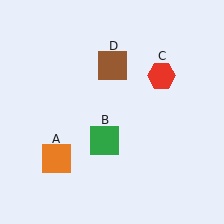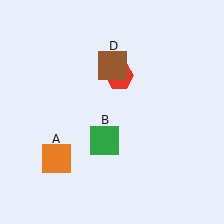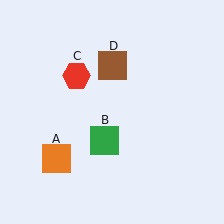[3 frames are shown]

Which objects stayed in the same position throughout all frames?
Orange square (object A) and green square (object B) and brown square (object D) remained stationary.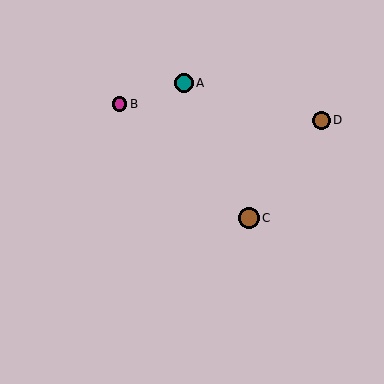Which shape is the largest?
The brown circle (labeled C) is the largest.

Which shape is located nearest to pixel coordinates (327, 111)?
The brown circle (labeled D) at (321, 120) is nearest to that location.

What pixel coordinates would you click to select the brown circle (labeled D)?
Click at (321, 120) to select the brown circle D.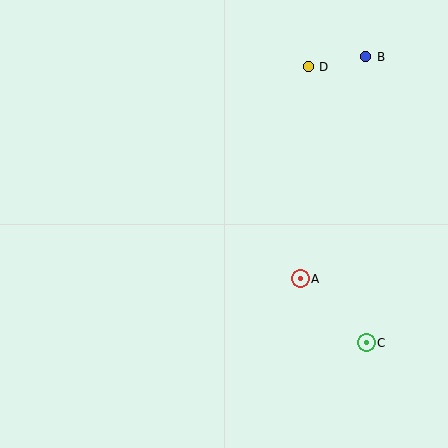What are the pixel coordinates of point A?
Point A is at (300, 279).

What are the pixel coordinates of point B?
Point B is at (366, 57).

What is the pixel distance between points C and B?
The distance between C and B is 286 pixels.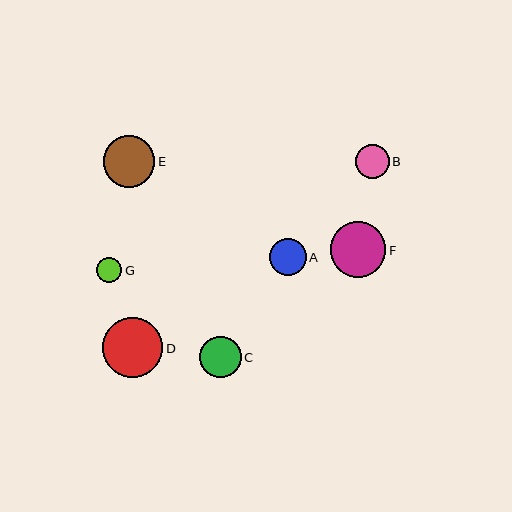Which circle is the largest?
Circle D is the largest with a size of approximately 60 pixels.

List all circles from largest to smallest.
From largest to smallest: D, F, E, C, A, B, G.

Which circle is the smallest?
Circle G is the smallest with a size of approximately 25 pixels.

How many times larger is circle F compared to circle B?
Circle F is approximately 1.6 times the size of circle B.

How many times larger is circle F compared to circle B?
Circle F is approximately 1.6 times the size of circle B.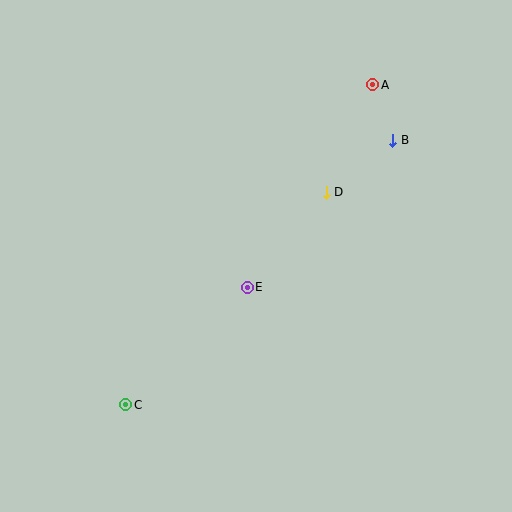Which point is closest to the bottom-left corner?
Point C is closest to the bottom-left corner.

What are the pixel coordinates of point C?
Point C is at (126, 405).